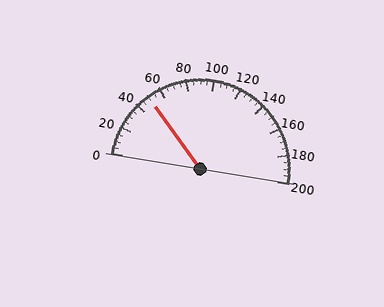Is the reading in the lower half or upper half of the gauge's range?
The reading is in the lower half of the range (0 to 200).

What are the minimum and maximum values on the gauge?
The gauge ranges from 0 to 200.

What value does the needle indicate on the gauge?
The needle indicates approximately 50.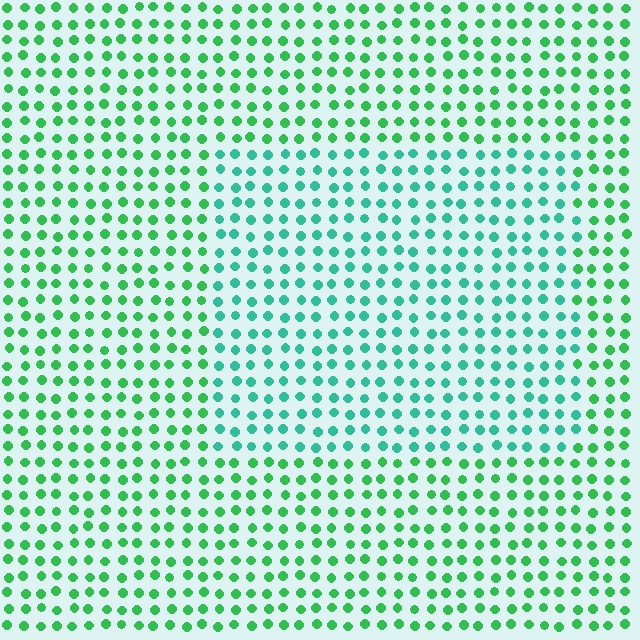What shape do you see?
I see a rectangle.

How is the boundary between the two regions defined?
The boundary is defined purely by a slight shift in hue (about 31 degrees). Spacing, size, and orientation are identical on both sides.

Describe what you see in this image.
The image is filled with small green elements in a uniform arrangement. A rectangle-shaped region is visible where the elements are tinted to a slightly different hue, forming a subtle color boundary.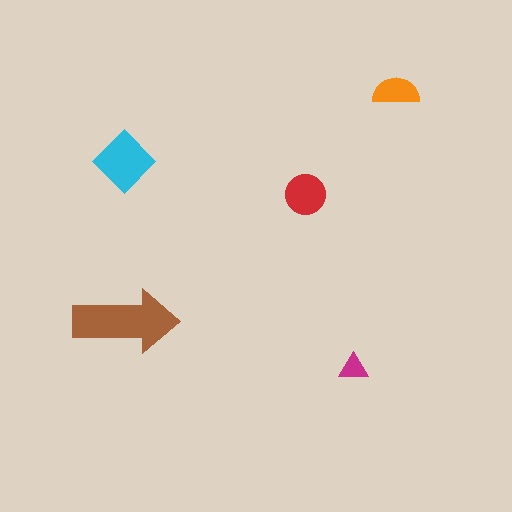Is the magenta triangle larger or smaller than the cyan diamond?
Smaller.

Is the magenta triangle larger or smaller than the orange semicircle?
Smaller.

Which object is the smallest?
The magenta triangle.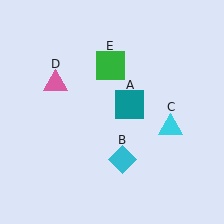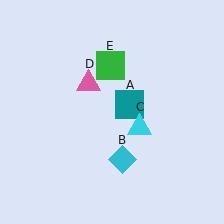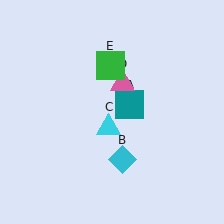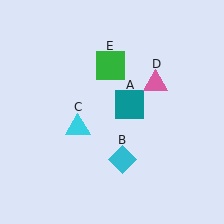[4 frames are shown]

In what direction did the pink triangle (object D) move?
The pink triangle (object D) moved right.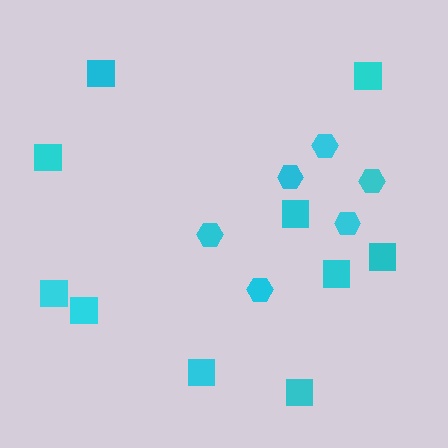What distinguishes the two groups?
There are 2 groups: one group of squares (10) and one group of hexagons (6).